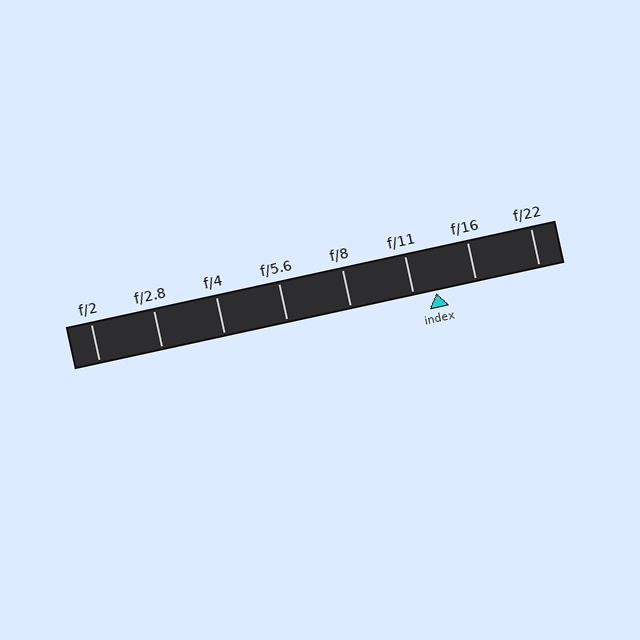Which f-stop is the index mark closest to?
The index mark is closest to f/11.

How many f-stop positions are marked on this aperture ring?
There are 8 f-stop positions marked.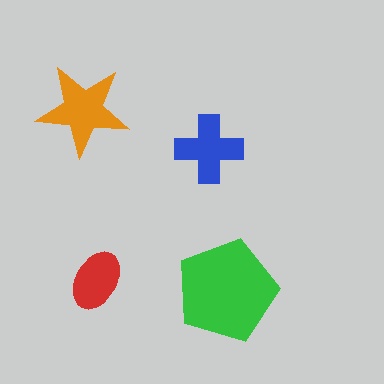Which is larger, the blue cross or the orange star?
The orange star.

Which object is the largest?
The green pentagon.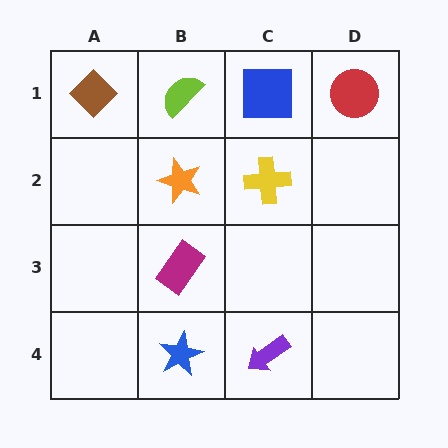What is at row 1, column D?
A red circle.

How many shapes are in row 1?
4 shapes.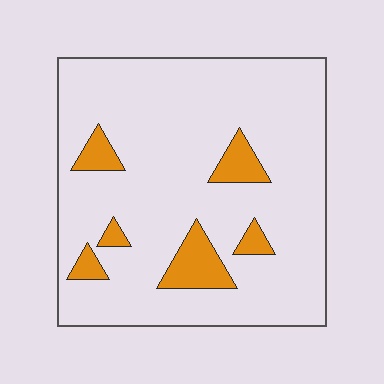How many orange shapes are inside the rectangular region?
6.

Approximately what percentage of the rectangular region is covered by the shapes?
Approximately 10%.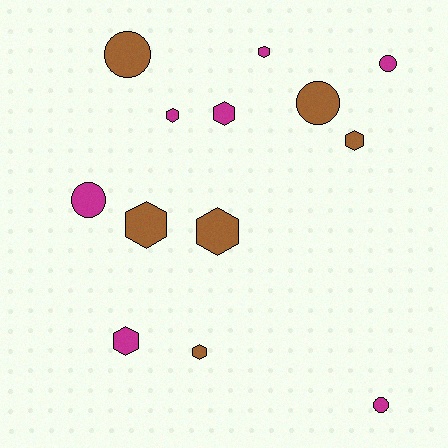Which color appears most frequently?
Magenta, with 7 objects.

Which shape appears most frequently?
Hexagon, with 8 objects.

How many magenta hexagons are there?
There are 4 magenta hexagons.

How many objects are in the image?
There are 13 objects.